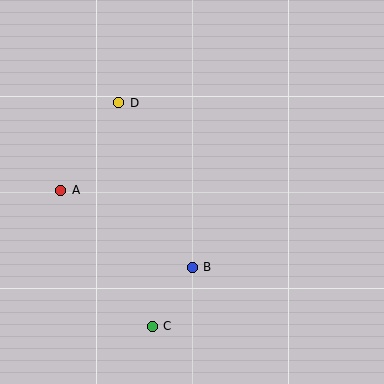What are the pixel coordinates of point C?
Point C is at (152, 326).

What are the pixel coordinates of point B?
Point B is at (192, 267).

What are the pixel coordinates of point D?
Point D is at (119, 103).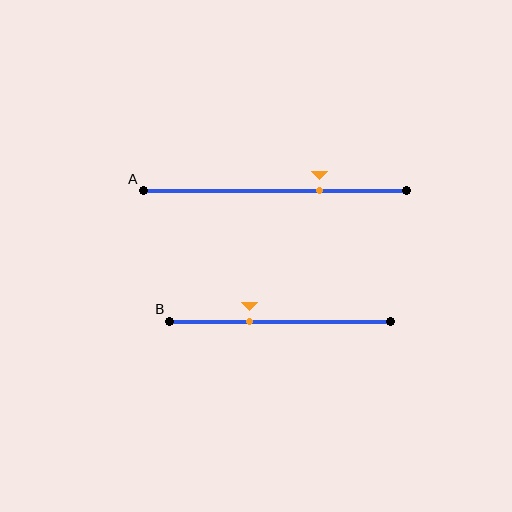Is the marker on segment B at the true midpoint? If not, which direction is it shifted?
No, the marker on segment B is shifted to the left by about 14% of the segment length.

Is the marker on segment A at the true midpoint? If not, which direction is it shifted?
No, the marker on segment A is shifted to the right by about 17% of the segment length.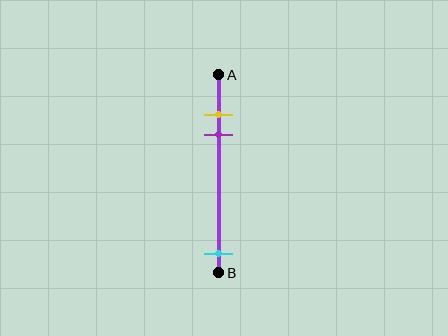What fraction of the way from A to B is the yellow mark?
The yellow mark is approximately 20% (0.2) of the way from A to B.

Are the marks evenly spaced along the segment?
No, the marks are not evenly spaced.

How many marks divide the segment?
There are 3 marks dividing the segment.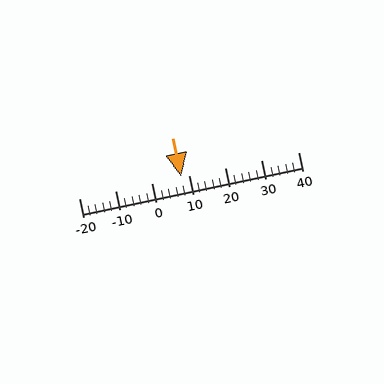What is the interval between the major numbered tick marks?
The major tick marks are spaced 10 units apart.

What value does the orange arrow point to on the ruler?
The orange arrow points to approximately 8.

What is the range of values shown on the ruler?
The ruler shows values from -20 to 40.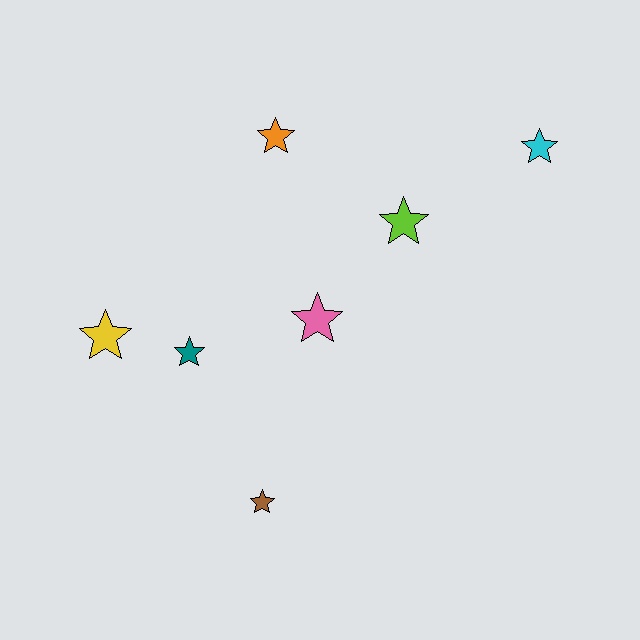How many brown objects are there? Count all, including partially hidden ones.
There is 1 brown object.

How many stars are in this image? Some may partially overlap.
There are 7 stars.